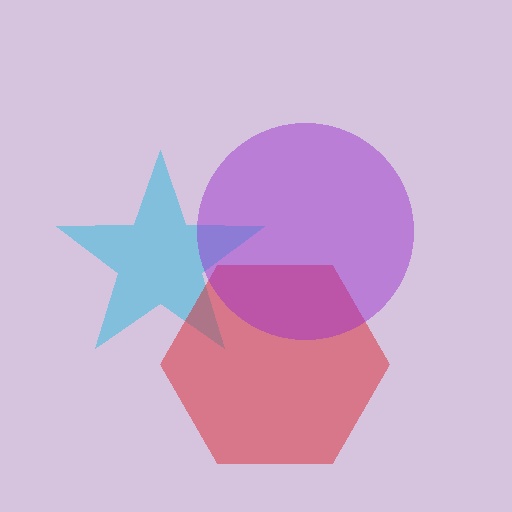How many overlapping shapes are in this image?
There are 3 overlapping shapes in the image.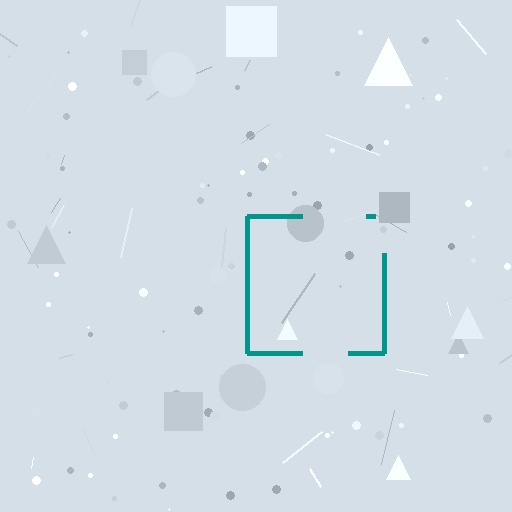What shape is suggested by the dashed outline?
The dashed outline suggests a square.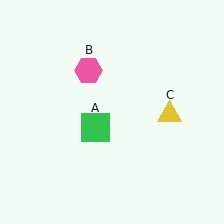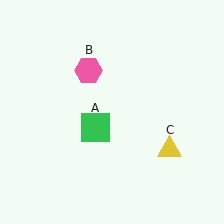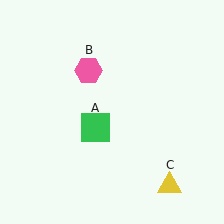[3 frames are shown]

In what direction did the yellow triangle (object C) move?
The yellow triangle (object C) moved down.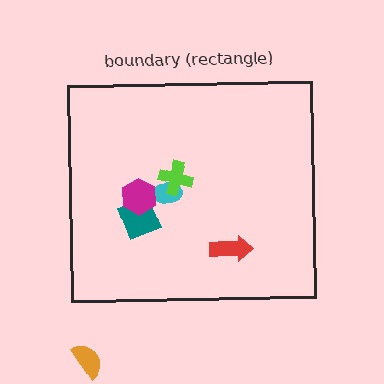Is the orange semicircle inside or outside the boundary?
Outside.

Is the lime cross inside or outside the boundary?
Inside.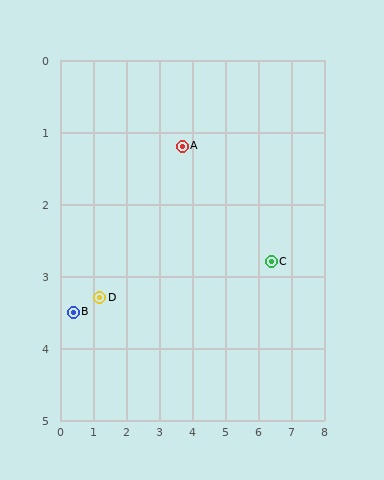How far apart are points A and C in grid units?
Points A and C are about 3.1 grid units apart.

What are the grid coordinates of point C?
Point C is at approximately (6.4, 2.8).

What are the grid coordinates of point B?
Point B is at approximately (0.4, 3.5).